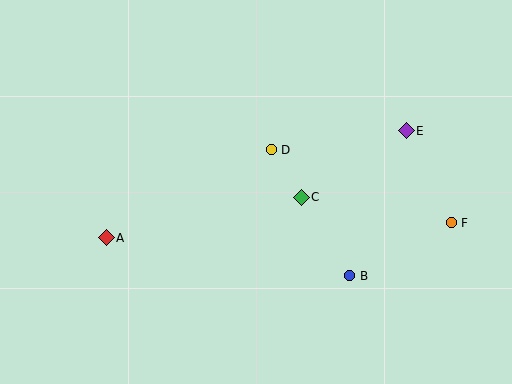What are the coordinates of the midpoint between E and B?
The midpoint between E and B is at (378, 203).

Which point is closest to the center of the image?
Point D at (271, 150) is closest to the center.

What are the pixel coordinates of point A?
Point A is at (106, 238).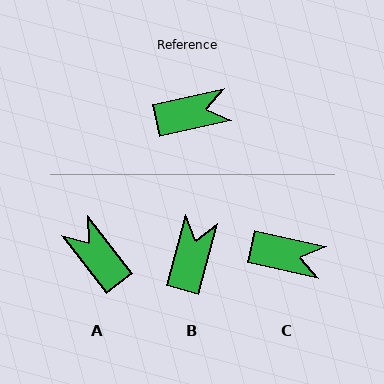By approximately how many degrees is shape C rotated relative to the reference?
Approximately 25 degrees clockwise.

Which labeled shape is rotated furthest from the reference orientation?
A, about 116 degrees away.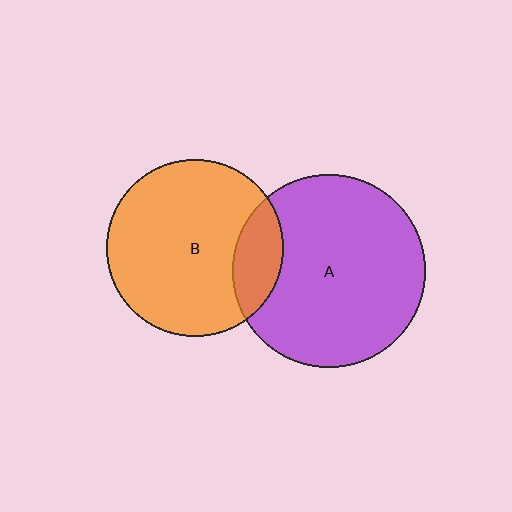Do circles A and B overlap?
Yes.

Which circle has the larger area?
Circle A (purple).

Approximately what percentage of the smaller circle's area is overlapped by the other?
Approximately 15%.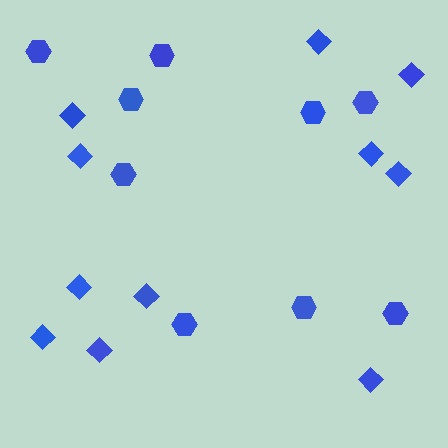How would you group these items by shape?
There are 2 groups: one group of diamonds (11) and one group of hexagons (9).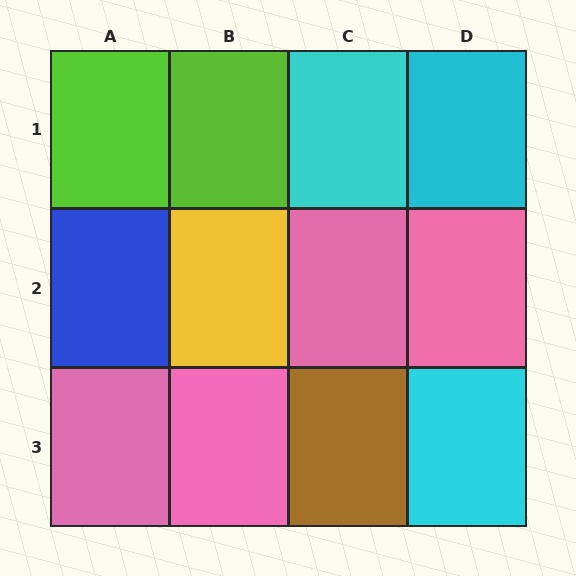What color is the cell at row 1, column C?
Cyan.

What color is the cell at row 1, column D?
Cyan.